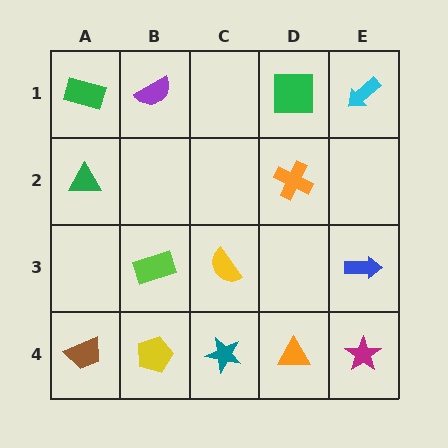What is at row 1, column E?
A cyan arrow.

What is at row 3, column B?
A lime rectangle.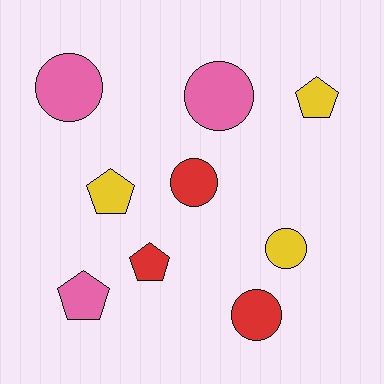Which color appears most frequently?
Yellow, with 3 objects.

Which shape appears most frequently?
Circle, with 5 objects.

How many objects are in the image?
There are 9 objects.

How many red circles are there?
There are 2 red circles.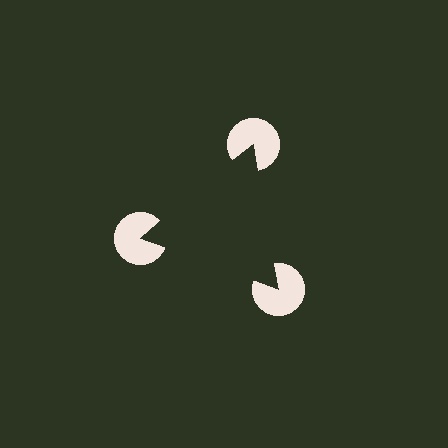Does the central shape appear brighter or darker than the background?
It typically appears slightly darker than the background, even though no actual brightness change is drawn.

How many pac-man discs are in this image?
There are 3 — one at each vertex of the illusory triangle.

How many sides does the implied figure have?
3 sides.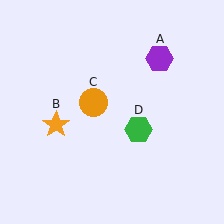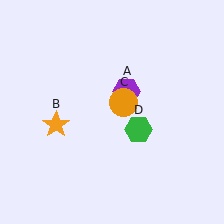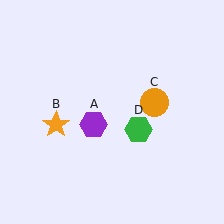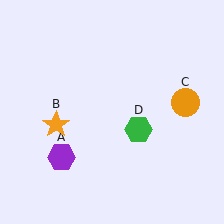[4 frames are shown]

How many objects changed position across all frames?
2 objects changed position: purple hexagon (object A), orange circle (object C).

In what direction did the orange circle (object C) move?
The orange circle (object C) moved right.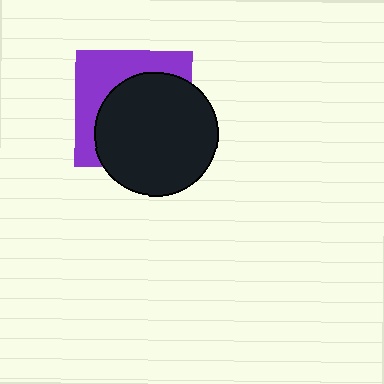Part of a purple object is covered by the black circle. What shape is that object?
It is a square.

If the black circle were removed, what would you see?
You would see the complete purple square.